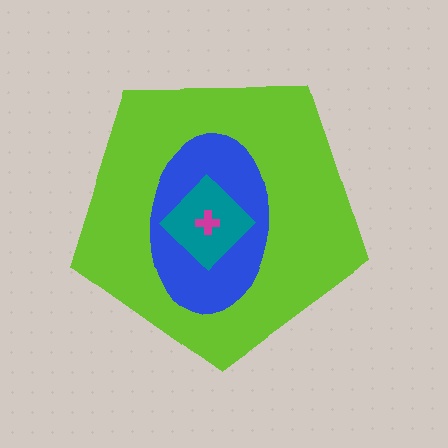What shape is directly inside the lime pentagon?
The blue ellipse.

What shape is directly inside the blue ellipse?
The teal diamond.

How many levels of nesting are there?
4.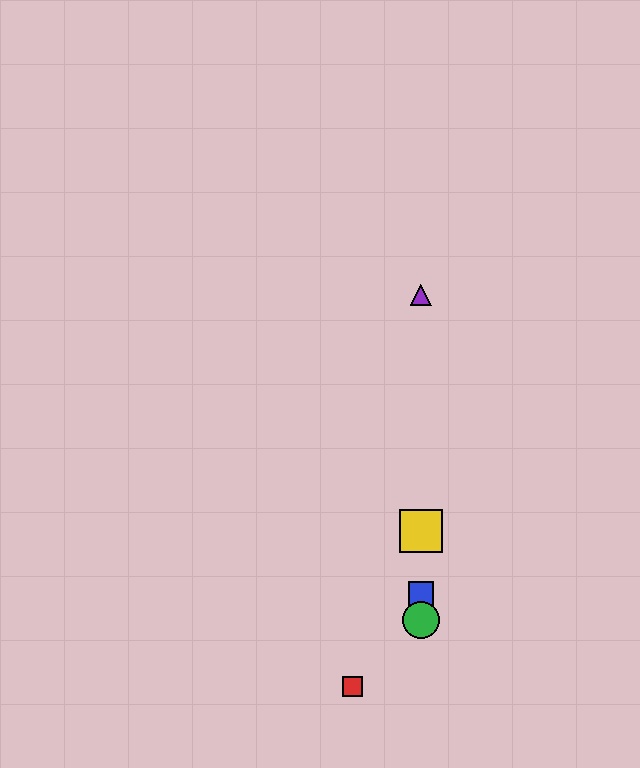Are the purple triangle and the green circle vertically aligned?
Yes, both are at x≈421.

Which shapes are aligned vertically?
The blue square, the green circle, the yellow square, the purple triangle are aligned vertically.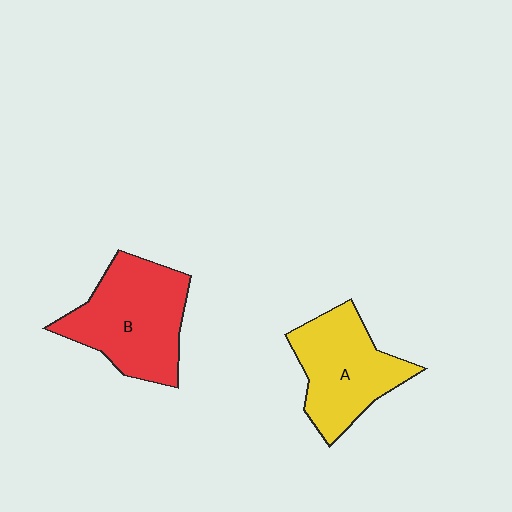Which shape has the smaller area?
Shape A (yellow).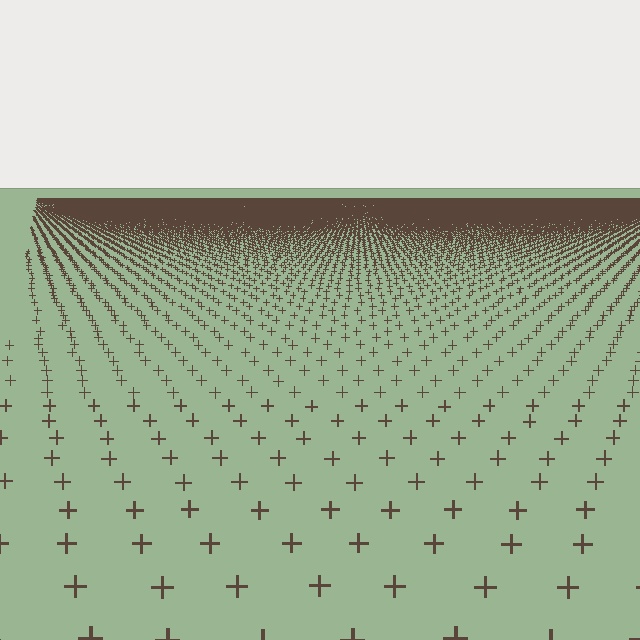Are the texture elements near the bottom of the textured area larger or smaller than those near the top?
Larger. Near the bottom, elements are closer to the viewer and appear at a bigger on-screen size.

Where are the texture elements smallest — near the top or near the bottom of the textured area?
Near the top.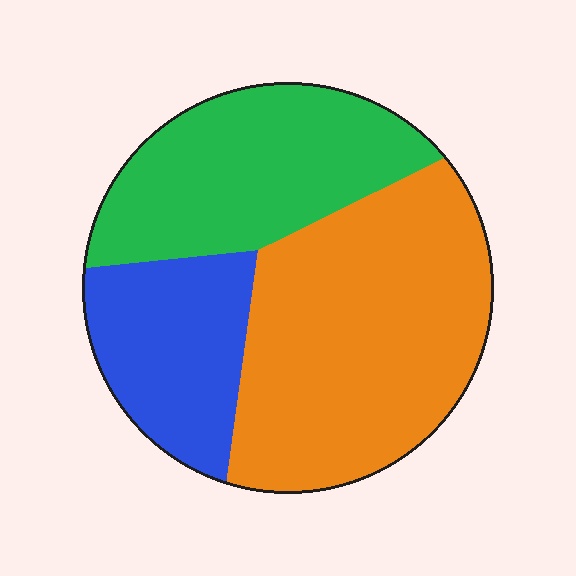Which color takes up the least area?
Blue, at roughly 20%.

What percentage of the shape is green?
Green takes up between a quarter and a half of the shape.